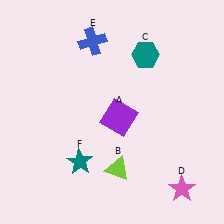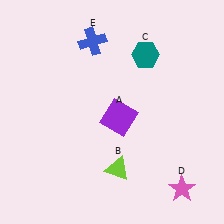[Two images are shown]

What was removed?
The teal star (F) was removed in Image 2.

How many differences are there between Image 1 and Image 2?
There is 1 difference between the two images.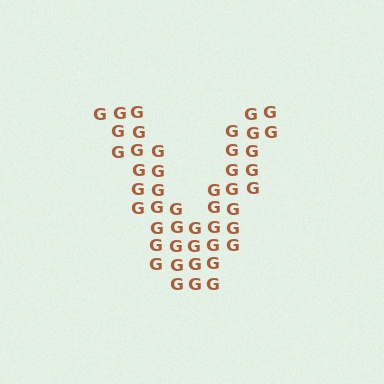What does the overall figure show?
The overall figure shows the letter V.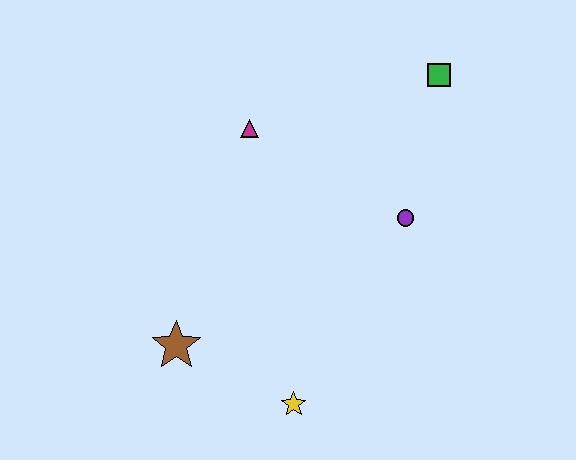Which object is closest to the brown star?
The yellow star is closest to the brown star.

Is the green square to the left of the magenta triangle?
No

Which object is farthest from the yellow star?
The green square is farthest from the yellow star.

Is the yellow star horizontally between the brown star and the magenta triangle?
No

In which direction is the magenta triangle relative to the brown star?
The magenta triangle is above the brown star.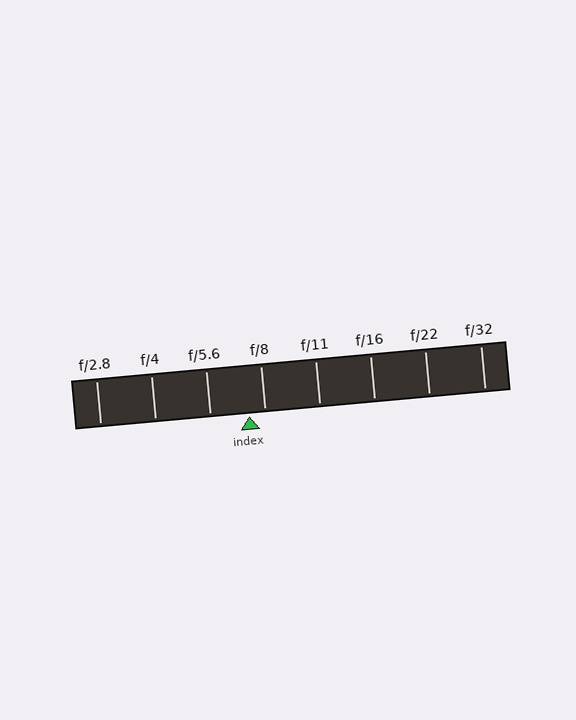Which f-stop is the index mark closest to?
The index mark is closest to f/8.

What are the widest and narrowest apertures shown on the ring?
The widest aperture shown is f/2.8 and the narrowest is f/32.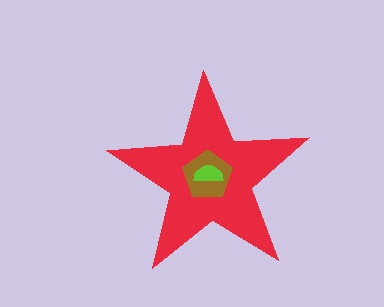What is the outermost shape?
The red star.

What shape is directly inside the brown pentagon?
The lime semicircle.